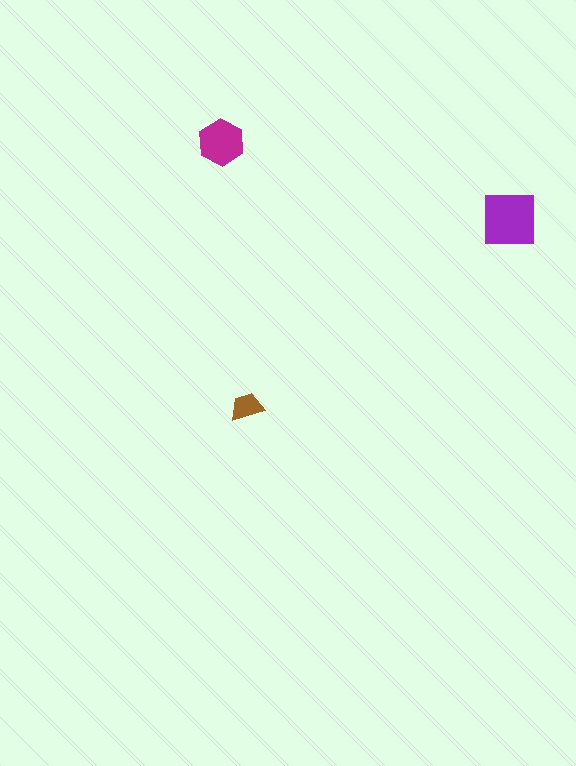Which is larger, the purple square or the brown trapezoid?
The purple square.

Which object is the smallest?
The brown trapezoid.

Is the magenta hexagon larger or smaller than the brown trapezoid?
Larger.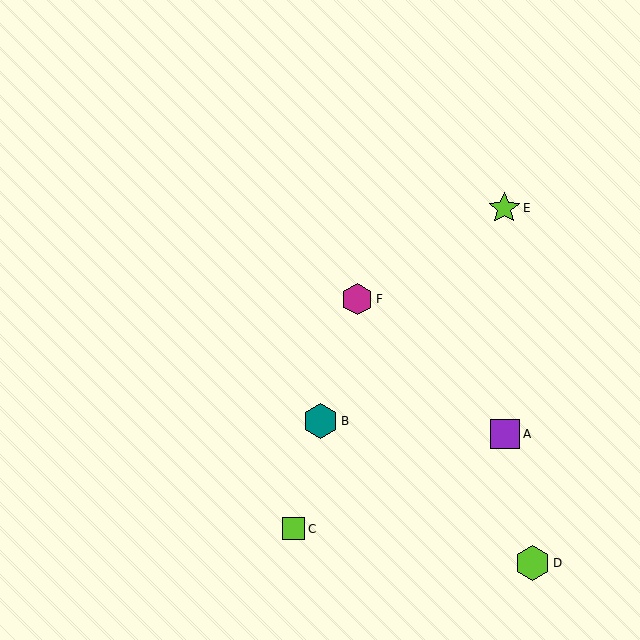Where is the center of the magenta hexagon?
The center of the magenta hexagon is at (357, 299).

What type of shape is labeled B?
Shape B is a teal hexagon.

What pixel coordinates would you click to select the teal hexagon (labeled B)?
Click at (320, 421) to select the teal hexagon B.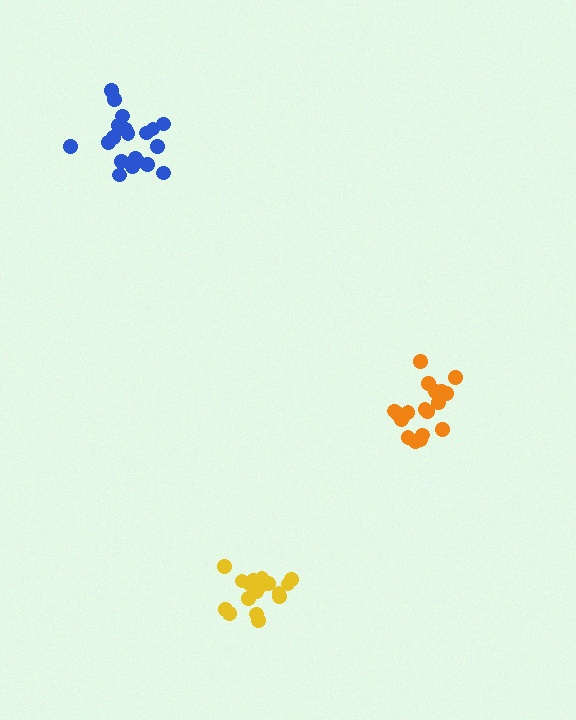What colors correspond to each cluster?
The clusters are colored: yellow, blue, orange.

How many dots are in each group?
Group 1: 17 dots, Group 2: 20 dots, Group 3: 18 dots (55 total).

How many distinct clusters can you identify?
There are 3 distinct clusters.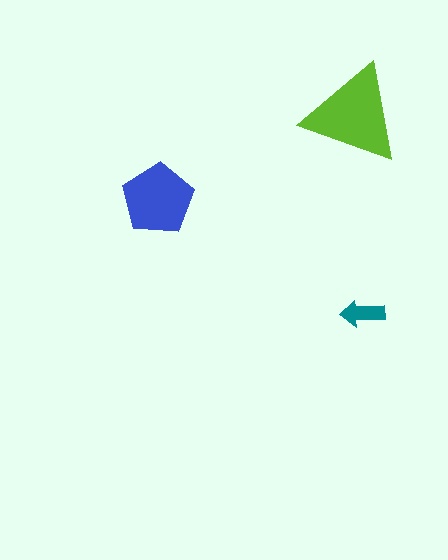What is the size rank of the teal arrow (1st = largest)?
3rd.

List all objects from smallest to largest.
The teal arrow, the blue pentagon, the lime triangle.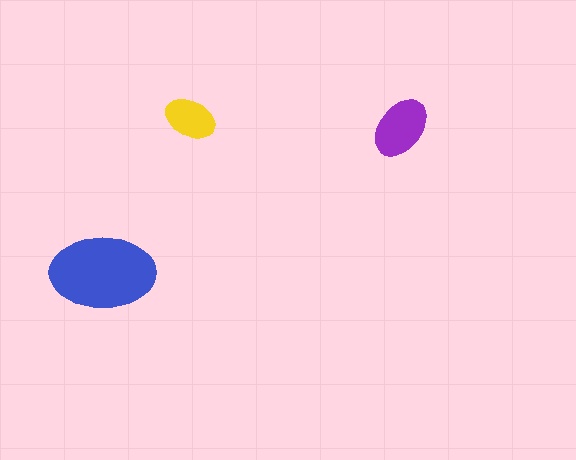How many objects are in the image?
There are 3 objects in the image.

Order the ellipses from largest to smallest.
the blue one, the purple one, the yellow one.